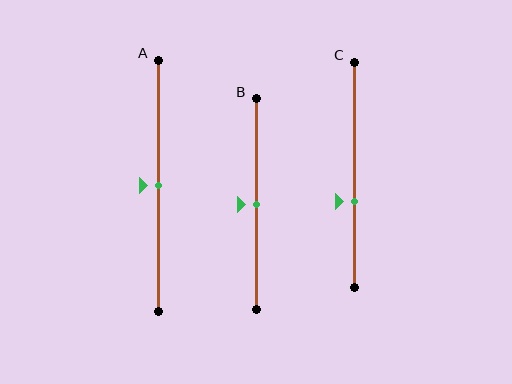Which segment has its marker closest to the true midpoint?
Segment A has its marker closest to the true midpoint.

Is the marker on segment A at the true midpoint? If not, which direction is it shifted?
Yes, the marker on segment A is at the true midpoint.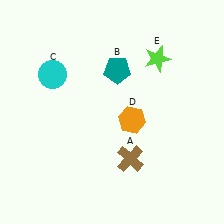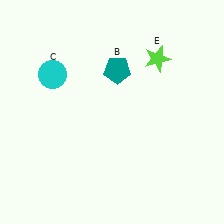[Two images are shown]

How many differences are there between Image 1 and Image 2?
There are 2 differences between the two images.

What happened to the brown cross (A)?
The brown cross (A) was removed in Image 2. It was in the bottom-right area of Image 1.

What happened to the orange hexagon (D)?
The orange hexagon (D) was removed in Image 2. It was in the bottom-right area of Image 1.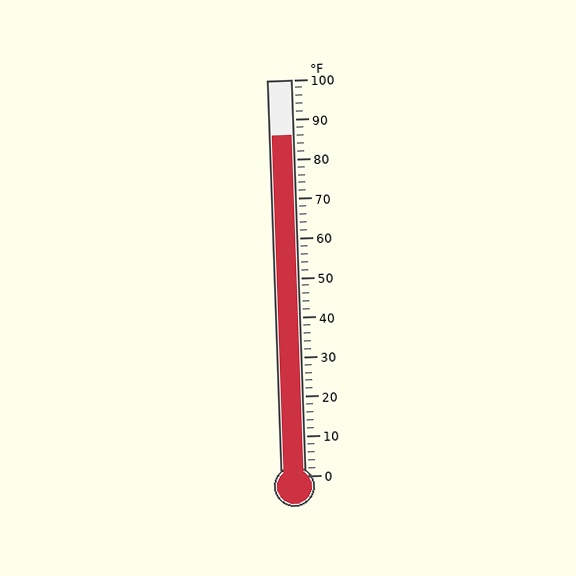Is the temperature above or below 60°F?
The temperature is above 60°F.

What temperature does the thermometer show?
The thermometer shows approximately 86°F.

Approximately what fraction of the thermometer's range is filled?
The thermometer is filled to approximately 85% of its range.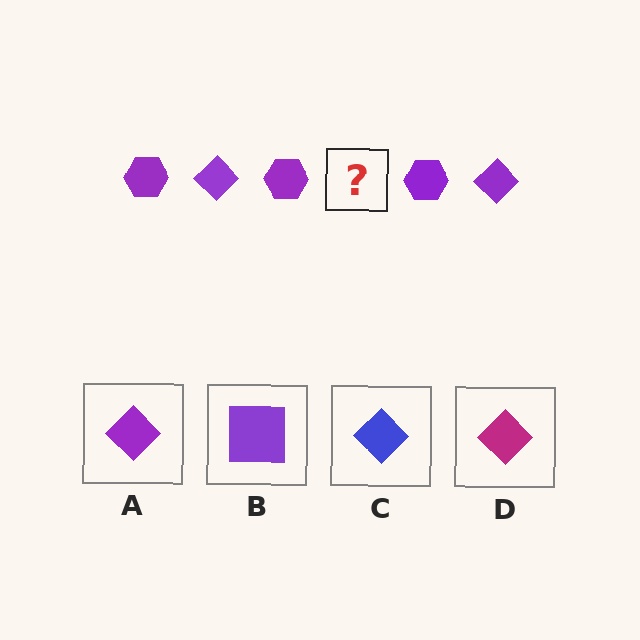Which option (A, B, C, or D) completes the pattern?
A.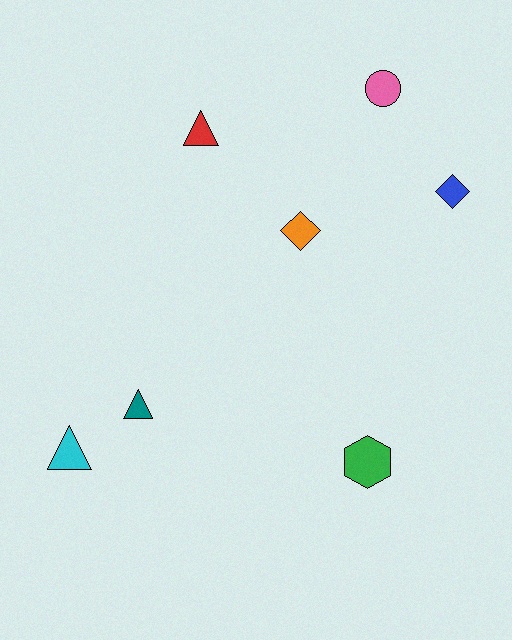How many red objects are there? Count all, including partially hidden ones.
There is 1 red object.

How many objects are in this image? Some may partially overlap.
There are 7 objects.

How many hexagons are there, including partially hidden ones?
There is 1 hexagon.